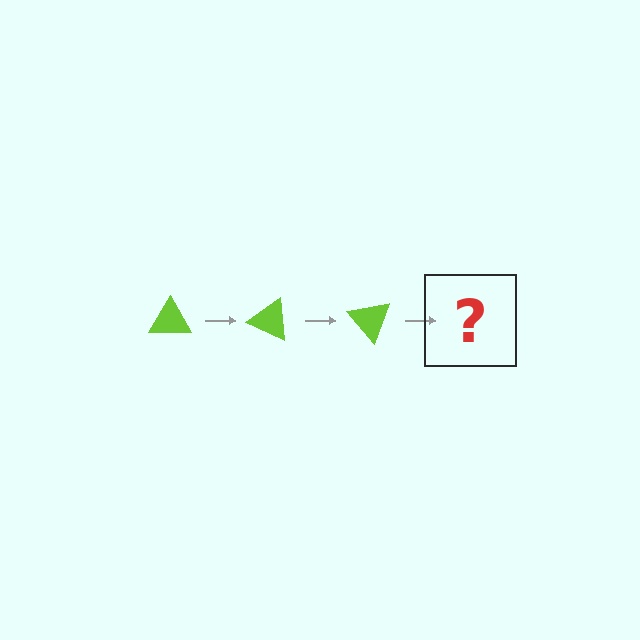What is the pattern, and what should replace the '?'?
The pattern is that the triangle rotates 25 degrees each step. The '?' should be a lime triangle rotated 75 degrees.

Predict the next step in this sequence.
The next step is a lime triangle rotated 75 degrees.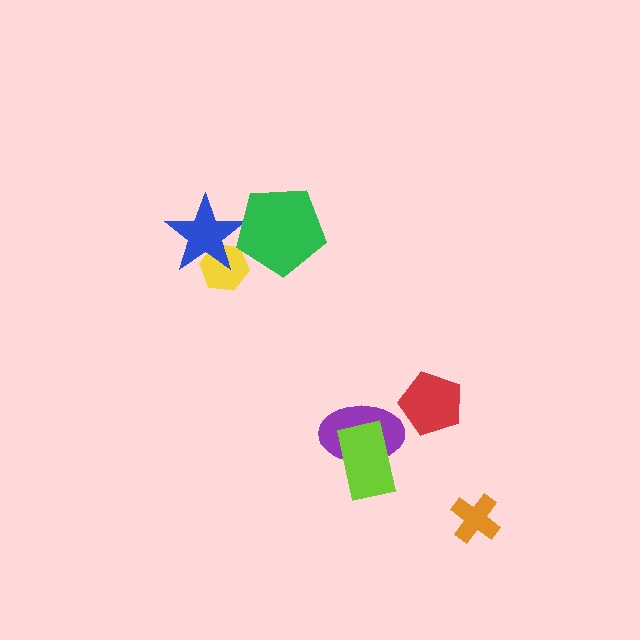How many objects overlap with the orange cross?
0 objects overlap with the orange cross.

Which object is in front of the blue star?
The green pentagon is in front of the blue star.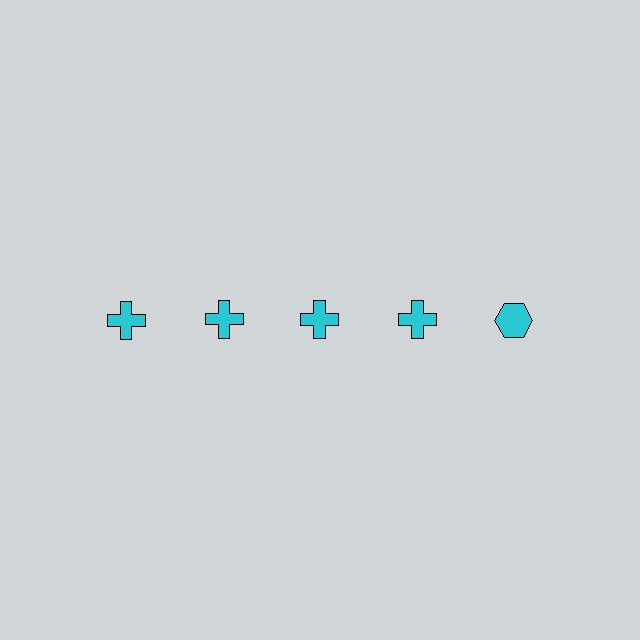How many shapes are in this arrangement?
There are 5 shapes arranged in a grid pattern.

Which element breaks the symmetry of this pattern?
The cyan hexagon in the top row, rightmost column breaks the symmetry. All other shapes are cyan crosses.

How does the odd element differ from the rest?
It has a different shape: hexagon instead of cross.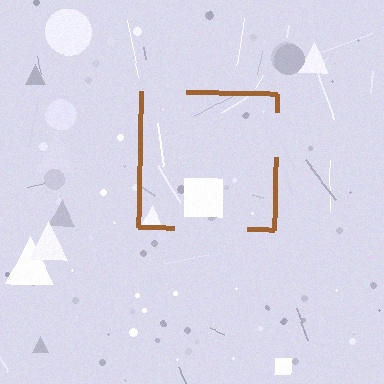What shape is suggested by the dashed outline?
The dashed outline suggests a square.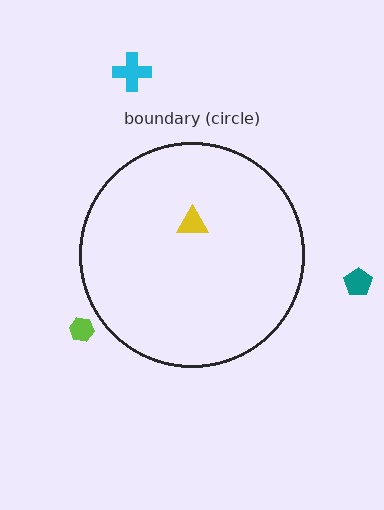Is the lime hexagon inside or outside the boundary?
Outside.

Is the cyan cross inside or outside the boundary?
Outside.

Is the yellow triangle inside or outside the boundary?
Inside.